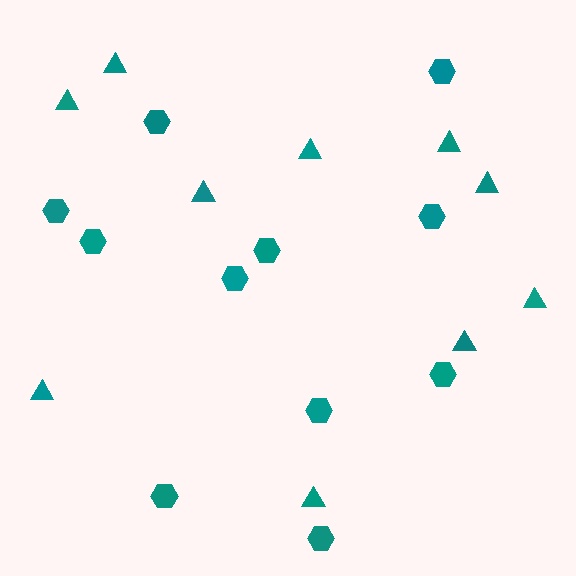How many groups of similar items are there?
There are 2 groups: one group of triangles (10) and one group of hexagons (11).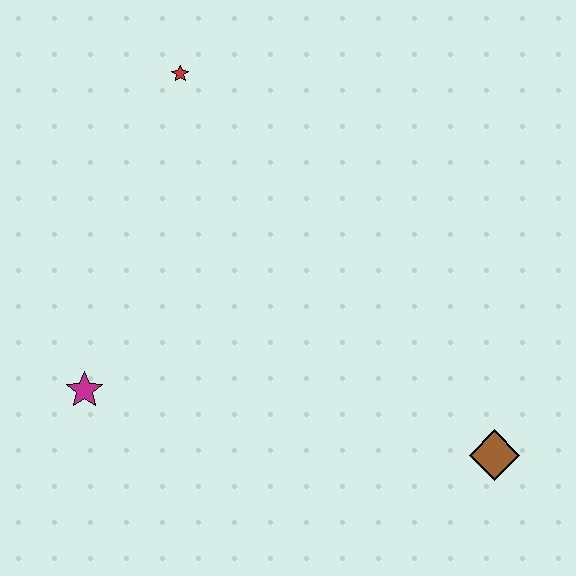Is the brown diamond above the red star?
No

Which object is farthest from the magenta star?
The brown diamond is farthest from the magenta star.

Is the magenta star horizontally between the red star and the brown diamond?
No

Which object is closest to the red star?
The magenta star is closest to the red star.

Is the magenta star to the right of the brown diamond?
No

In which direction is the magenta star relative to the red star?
The magenta star is below the red star.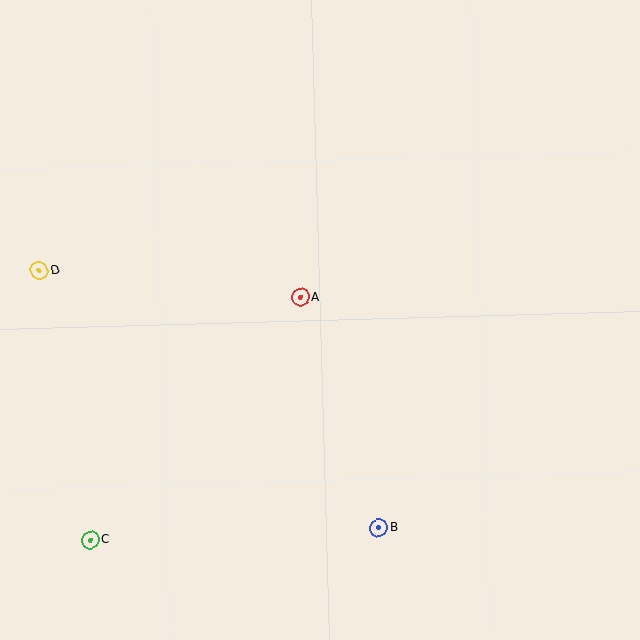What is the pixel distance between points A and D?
The distance between A and D is 262 pixels.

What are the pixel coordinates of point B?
Point B is at (379, 528).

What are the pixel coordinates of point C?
Point C is at (90, 540).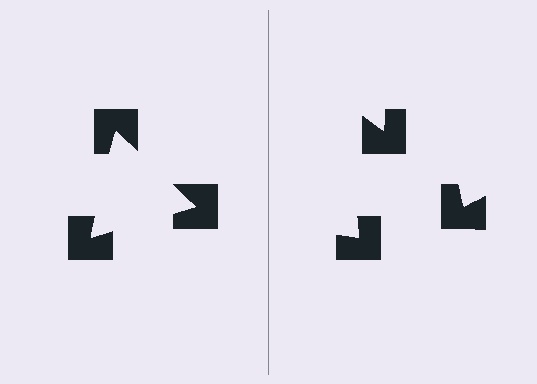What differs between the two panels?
The notched squares are positioned identically on both sides; only the wedge orientations differ. On the left they align to a triangle; on the right they are misaligned.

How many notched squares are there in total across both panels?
6 — 3 on each side.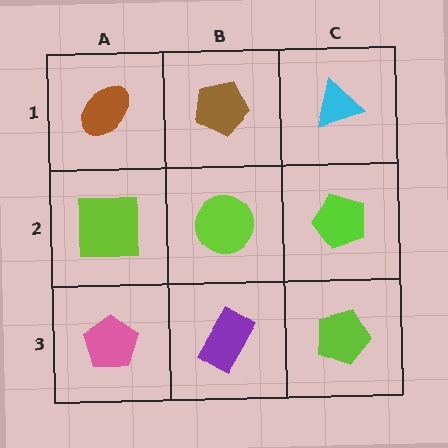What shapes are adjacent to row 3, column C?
A lime pentagon (row 2, column C), a purple rectangle (row 3, column B).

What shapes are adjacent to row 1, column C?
A lime pentagon (row 2, column C), a brown pentagon (row 1, column B).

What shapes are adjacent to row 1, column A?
A lime square (row 2, column A), a brown pentagon (row 1, column B).